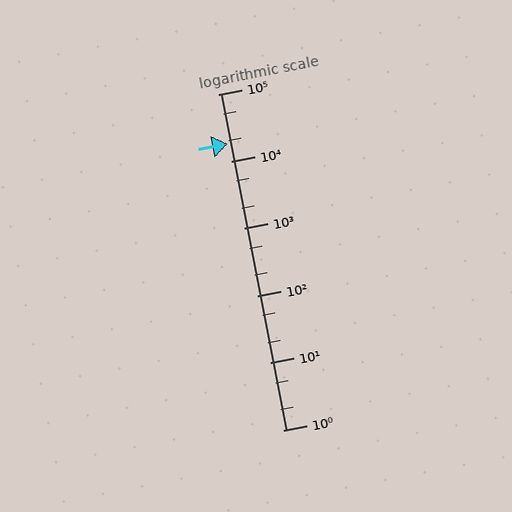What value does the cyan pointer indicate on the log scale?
The pointer indicates approximately 18000.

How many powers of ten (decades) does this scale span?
The scale spans 5 decades, from 1 to 100000.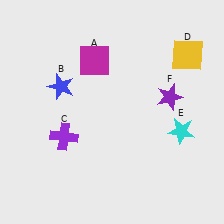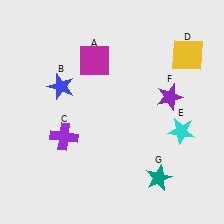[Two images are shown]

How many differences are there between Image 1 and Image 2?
There is 1 difference between the two images.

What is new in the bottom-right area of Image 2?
A teal star (G) was added in the bottom-right area of Image 2.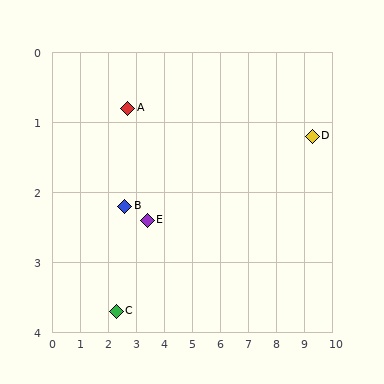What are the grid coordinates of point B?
Point B is at approximately (2.6, 2.2).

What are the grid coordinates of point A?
Point A is at approximately (2.7, 0.8).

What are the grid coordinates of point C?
Point C is at approximately (2.3, 3.7).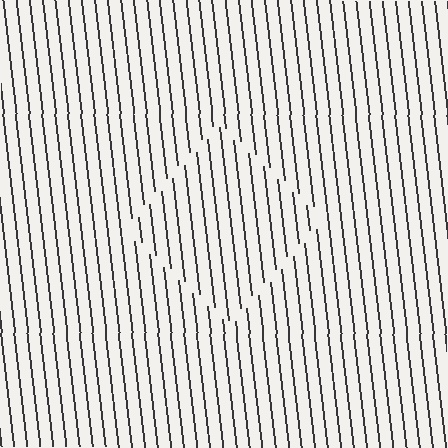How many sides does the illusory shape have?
4 sides — the line-ends trace a square.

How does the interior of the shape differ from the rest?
The interior of the shape contains the same grating, shifted by half a period — the contour is defined by the phase discontinuity where line-ends from the inner and outer gratings abut.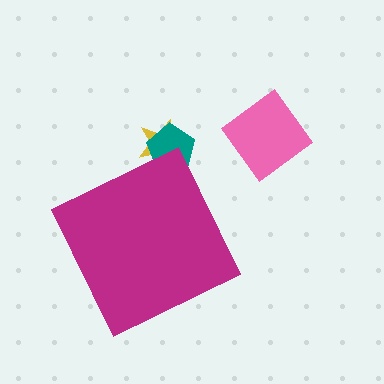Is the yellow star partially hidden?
Yes, the yellow star is partially hidden behind the magenta diamond.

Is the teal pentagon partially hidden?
Yes, the teal pentagon is partially hidden behind the magenta diamond.